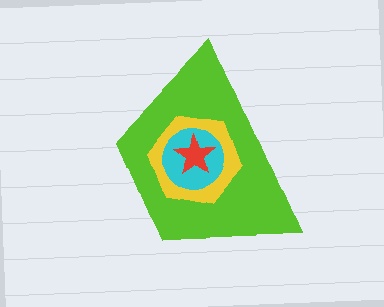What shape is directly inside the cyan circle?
The red star.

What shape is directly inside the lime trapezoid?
The yellow hexagon.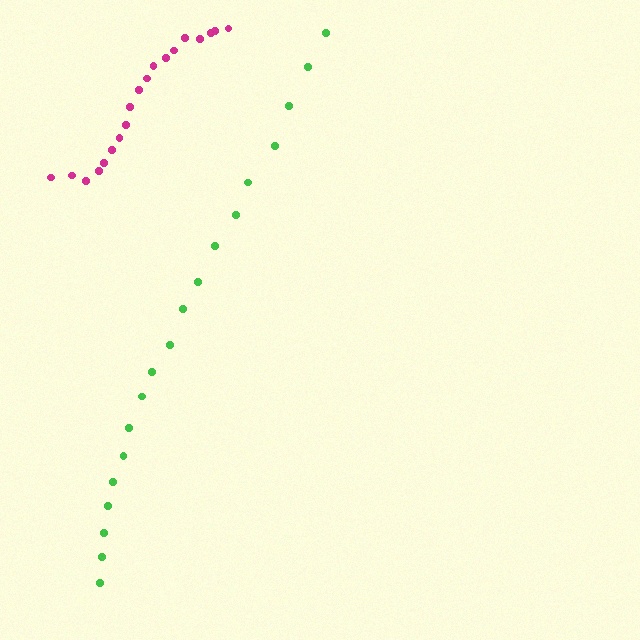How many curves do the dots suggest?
There are 2 distinct paths.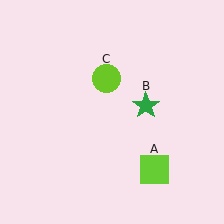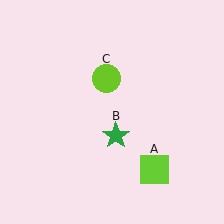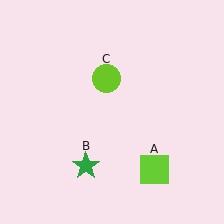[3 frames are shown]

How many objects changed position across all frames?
1 object changed position: green star (object B).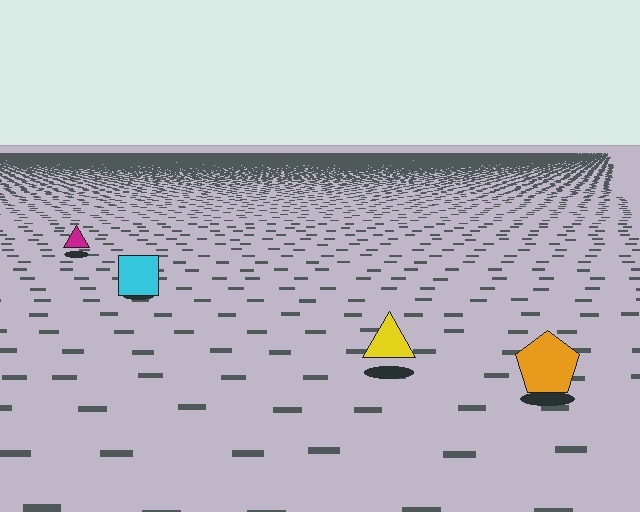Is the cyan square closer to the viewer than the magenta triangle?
Yes. The cyan square is closer — you can tell from the texture gradient: the ground texture is coarser near it.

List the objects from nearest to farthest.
From nearest to farthest: the orange pentagon, the yellow triangle, the cyan square, the magenta triangle.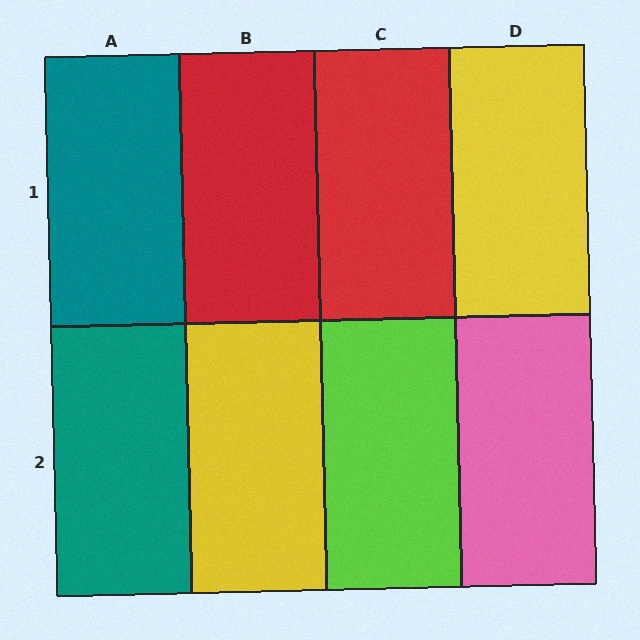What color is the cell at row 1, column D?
Yellow.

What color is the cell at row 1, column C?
Red.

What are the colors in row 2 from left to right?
Teal, yellow, lime, pink.